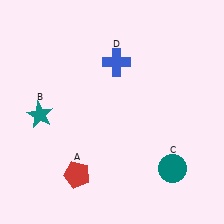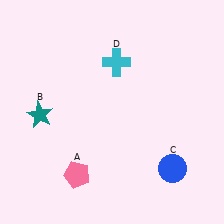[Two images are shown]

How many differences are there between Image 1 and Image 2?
There are 3 differences between the two images.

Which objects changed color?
A changed from red to pink. C changed from teal to blue. D changed from blue to cyan.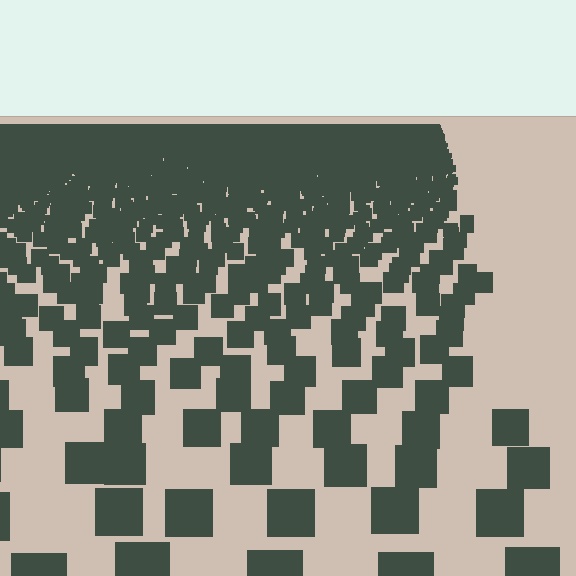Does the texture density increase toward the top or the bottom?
Density increases toward the top.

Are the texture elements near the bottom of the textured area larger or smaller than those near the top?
Larger. Near the bottom, elements are closer to the viewer and appear at a bigger on-screen size.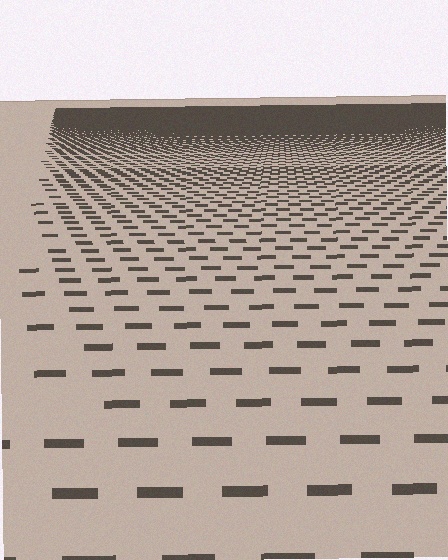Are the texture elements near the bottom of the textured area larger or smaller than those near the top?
Larger. Near the bottom, elements are closer to the viewer and appear at a bigger on-screen size.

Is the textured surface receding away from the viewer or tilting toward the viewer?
The surface is receding away from the viewer. Texture elements get smaller and denser toward the top.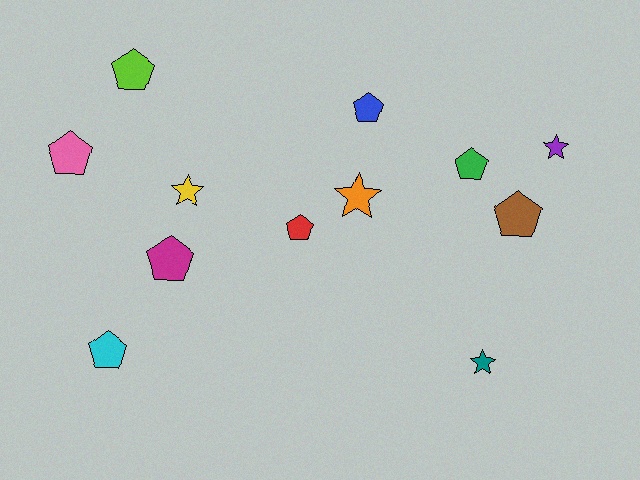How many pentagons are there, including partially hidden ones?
There are 8 pentagons.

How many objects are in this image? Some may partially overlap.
There are 12 objects.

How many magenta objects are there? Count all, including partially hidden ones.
There is 1 magenta object.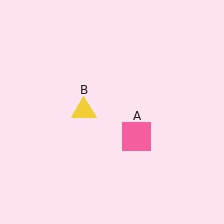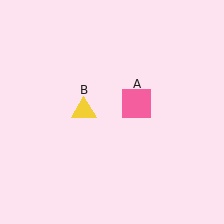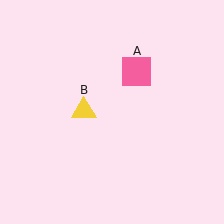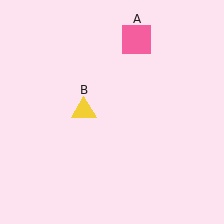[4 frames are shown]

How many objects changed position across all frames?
1 object changed position: pink square (object A).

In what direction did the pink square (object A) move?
The pink square (object A) moved up.